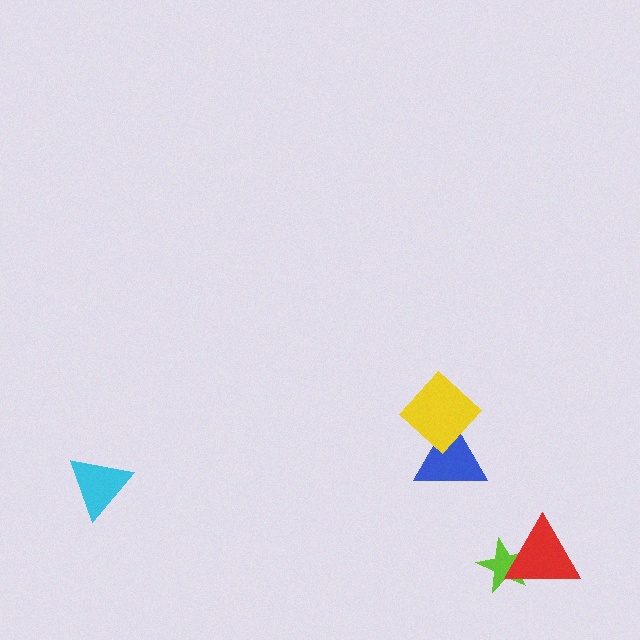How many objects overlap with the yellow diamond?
1 object overlaps with the yellow diamond.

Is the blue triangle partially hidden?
Yes, it is partially covered by another shape.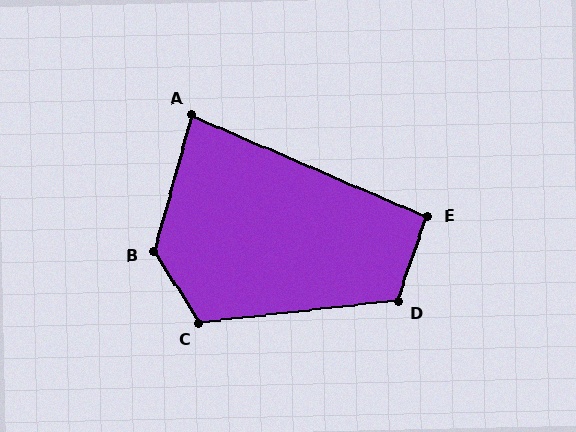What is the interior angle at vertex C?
Approximately 116 degrees (obtuse).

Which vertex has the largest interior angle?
B, at approximately 132 degrees.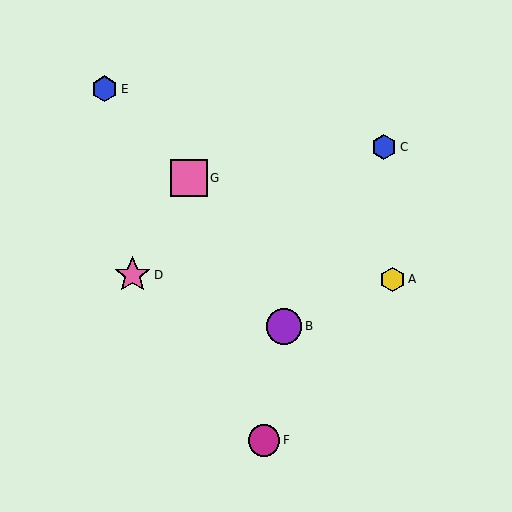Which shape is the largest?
The pink square (labeled G) is the largest.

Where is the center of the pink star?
The center of the pink star is at (133, 275).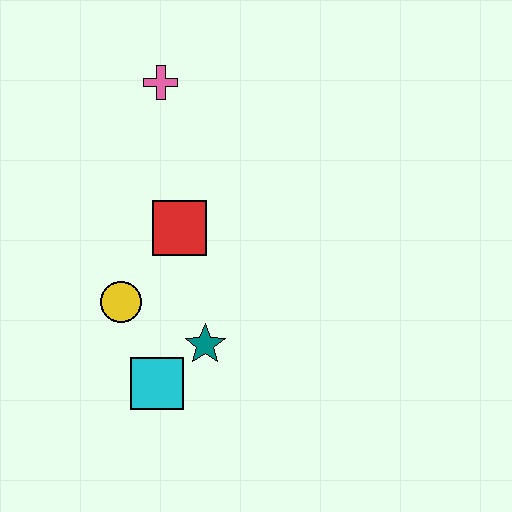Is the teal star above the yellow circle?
No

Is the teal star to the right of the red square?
Yes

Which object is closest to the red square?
The yellow circle is closest to the red square.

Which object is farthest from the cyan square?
The pink cross is farthest from the cyan square.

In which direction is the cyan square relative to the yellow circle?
The cyan square is below the yellow circle.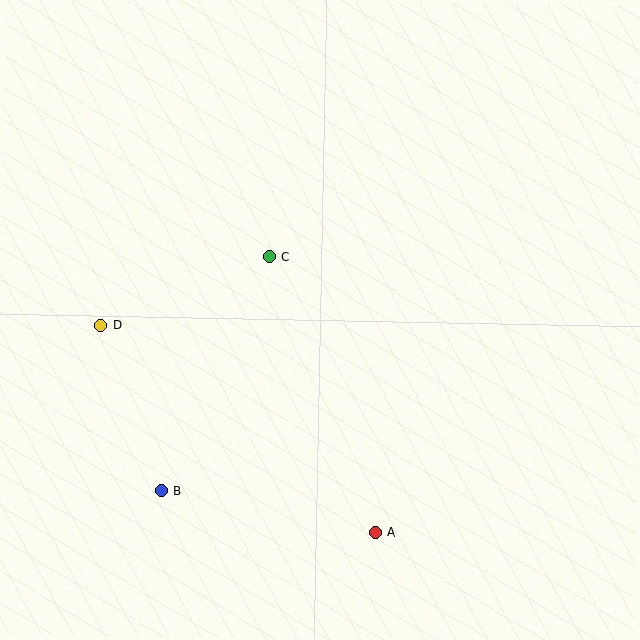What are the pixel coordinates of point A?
Point A is at (375, 532).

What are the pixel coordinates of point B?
Point B is at (161, 491).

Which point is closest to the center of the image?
Point C at (269, 257) is closest to the center.